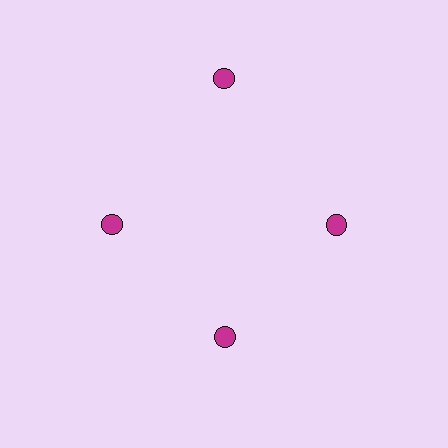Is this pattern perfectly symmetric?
No. The 4 magenta circles are arranged in a ring, but one element near the 12 o'clock position is pushed outward from the center, breaking the 4-fold rotational symmetry.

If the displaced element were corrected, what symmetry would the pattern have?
It would have 4-fold rotational symmetry — the pattern would map onto itself every 90 degrees.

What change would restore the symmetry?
The symmetry would be restored by moving it inward, back onto the ring so that all 4 circles sit at equal angles and equal distance from the center.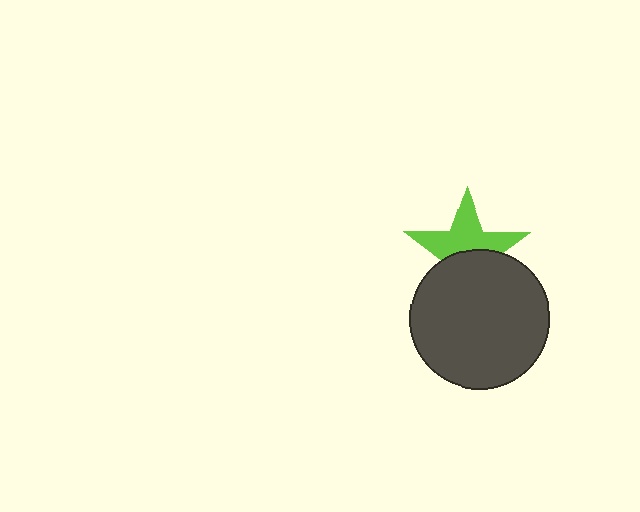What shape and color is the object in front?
The object in front is a dark gray circle.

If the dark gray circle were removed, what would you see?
You would see the complete lime star.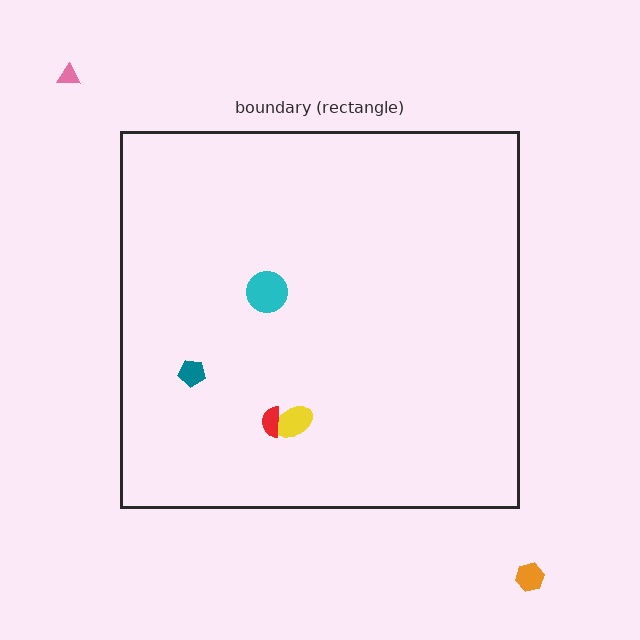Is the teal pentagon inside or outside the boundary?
Inside.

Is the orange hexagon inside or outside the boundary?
Outside.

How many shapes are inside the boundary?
4 inside, 2 outside.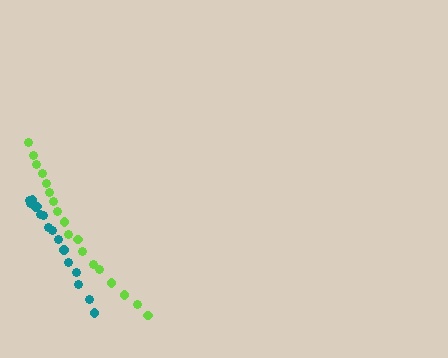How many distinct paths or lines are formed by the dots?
There are 2 distinct paths.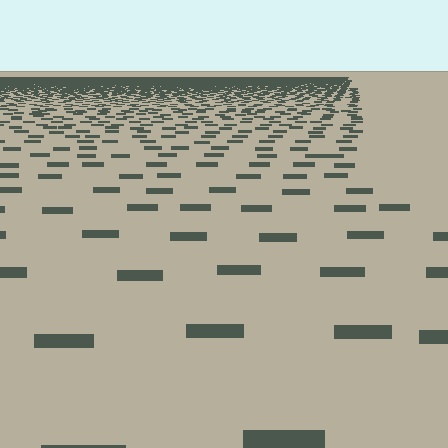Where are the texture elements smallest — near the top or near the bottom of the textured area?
Near the top.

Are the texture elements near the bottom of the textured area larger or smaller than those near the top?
Larger. Near the bottom, elements are closer to the viewer and appear at a bigger on-screen size.